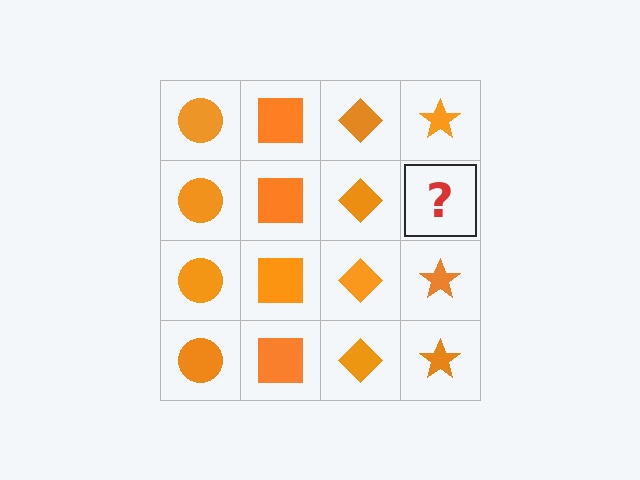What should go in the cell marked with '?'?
The missing cell should contain an orange star.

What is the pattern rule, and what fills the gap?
The rule is that each column has a consistent shape. The gap should be filled with an orange star.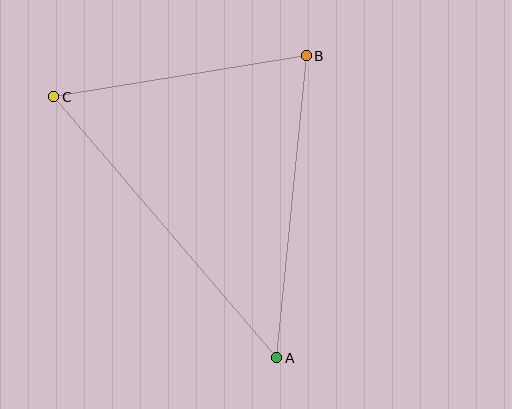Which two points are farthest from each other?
Points A and C are farthest from each other.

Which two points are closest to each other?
Points B and C are closest to each other.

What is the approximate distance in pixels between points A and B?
The distance between A and B is approximately 304 pixels.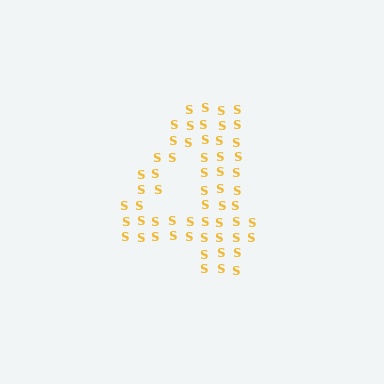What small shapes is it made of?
It is made of small letter S's.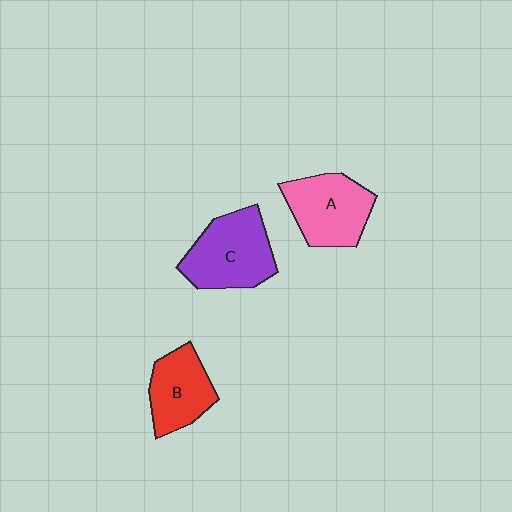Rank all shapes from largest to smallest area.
From largest to smallest: C (purple), A (pink), B (red).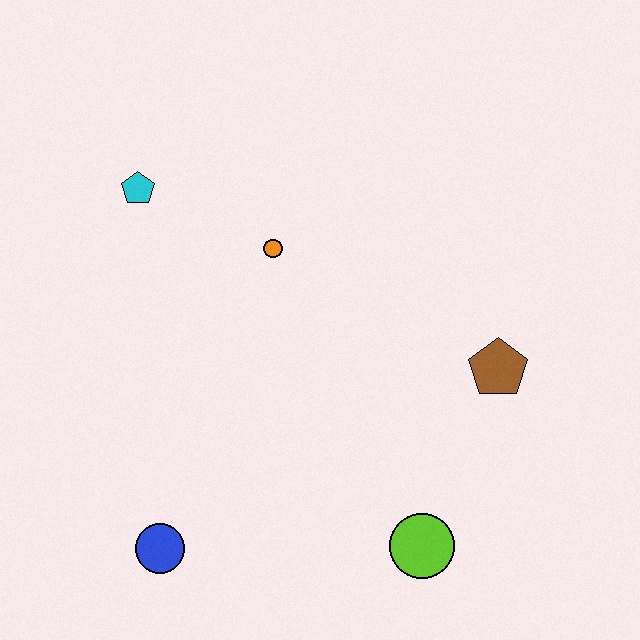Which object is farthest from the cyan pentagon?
The lime circle is farthest from the cyan pentagon.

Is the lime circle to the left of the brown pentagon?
Yes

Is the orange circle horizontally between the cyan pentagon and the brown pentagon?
Yes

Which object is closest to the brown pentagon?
The lime circle is closest to the brown pentagon.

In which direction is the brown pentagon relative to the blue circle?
The brown pentagon is to the right of the blue circle.